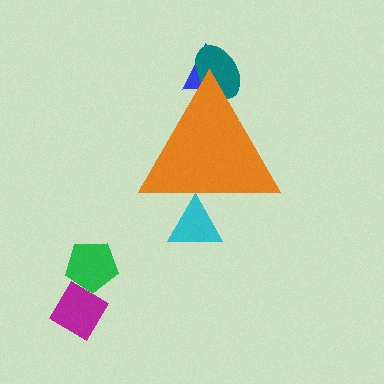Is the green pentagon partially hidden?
No, the green pentagon is fully visible.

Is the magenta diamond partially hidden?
No, the magenta diamond is fully visible.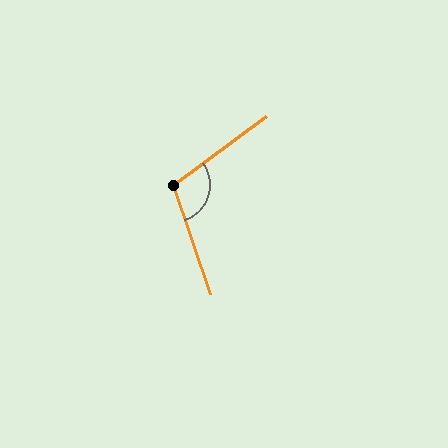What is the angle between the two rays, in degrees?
Approximately 108 degrees.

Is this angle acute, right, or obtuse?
It is obtuse.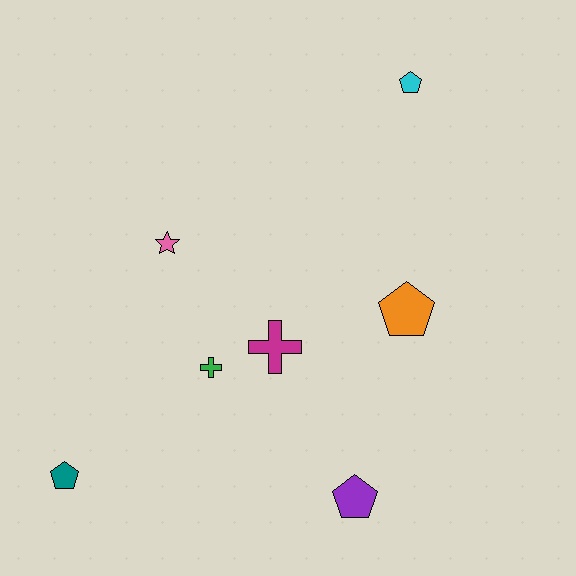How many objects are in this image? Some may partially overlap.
There are 7 objects.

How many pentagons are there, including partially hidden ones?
There are 4 pentagons.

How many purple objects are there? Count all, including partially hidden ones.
There is 1 purple object.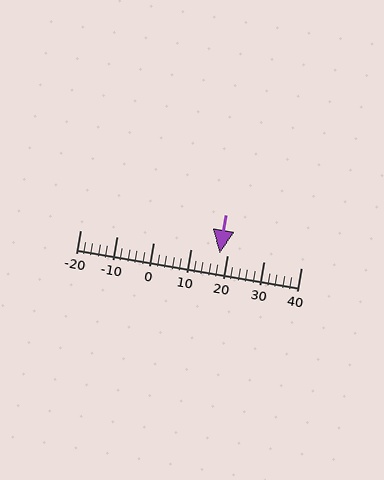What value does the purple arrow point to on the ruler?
The purple arrow points to approximately 18.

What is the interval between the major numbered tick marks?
The major tick marks are spaced 10 units apart.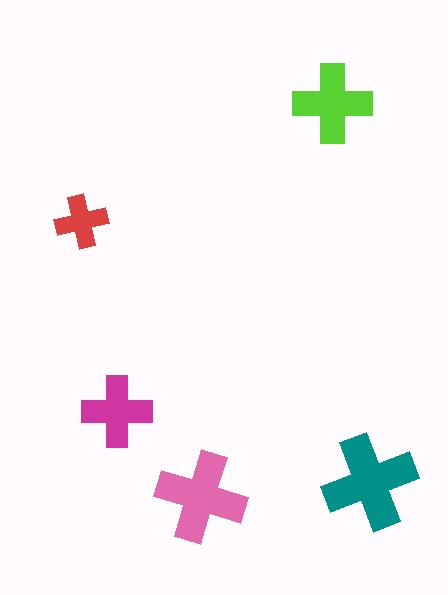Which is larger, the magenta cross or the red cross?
The magenta one.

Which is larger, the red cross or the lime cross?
The lime one.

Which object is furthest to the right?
The teal cross is rightmost.